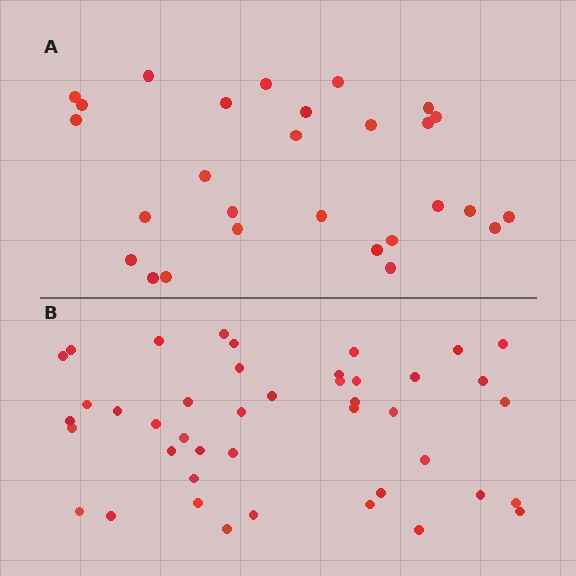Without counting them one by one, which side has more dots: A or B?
Region B (the bottom region) has more dots.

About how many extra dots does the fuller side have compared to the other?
Region B has approximately 15 more dots than region A.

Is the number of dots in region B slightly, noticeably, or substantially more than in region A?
Region B has substantially more. The ratio is roughly 1.5 to 1.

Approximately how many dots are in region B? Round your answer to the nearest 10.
About 40 dots. (The exact count is 43, which rounds to 40.)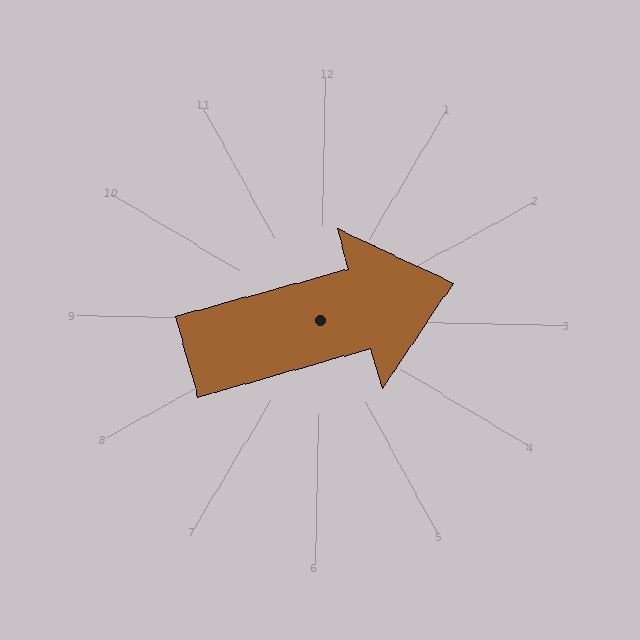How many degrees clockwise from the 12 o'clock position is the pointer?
Approximately 73 degrees.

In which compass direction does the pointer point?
East.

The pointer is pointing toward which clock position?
Roughly 2 o'clock.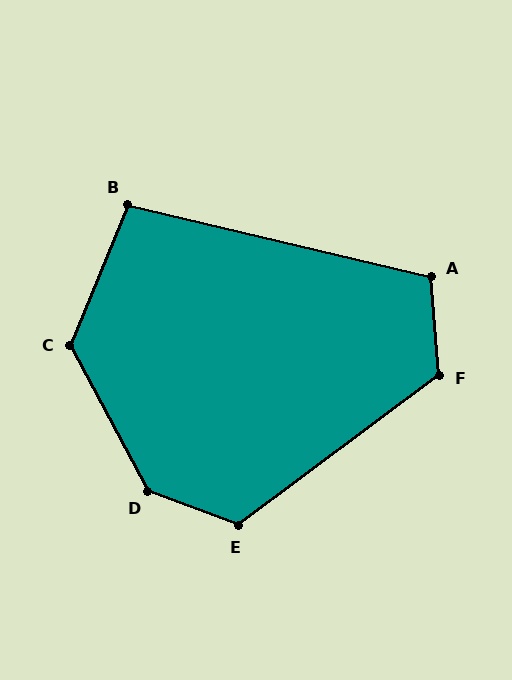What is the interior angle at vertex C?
Approximately 130 degrees (obtuse).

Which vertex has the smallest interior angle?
B, at approximately 99 degrees.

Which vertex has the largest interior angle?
D, at approximately 139 degrees.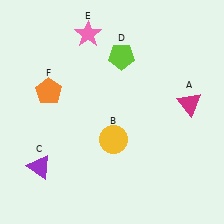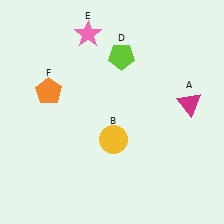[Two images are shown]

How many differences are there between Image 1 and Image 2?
There is 1 difference between the two images.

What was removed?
The purple triangle (C) was removed in Image 2.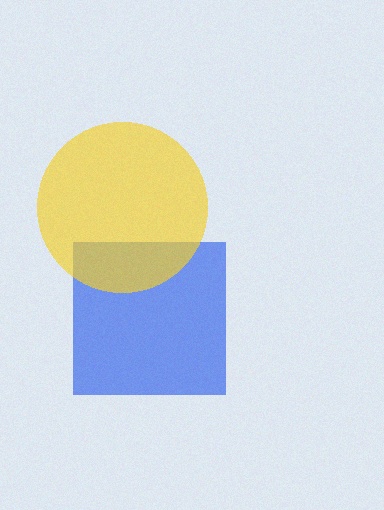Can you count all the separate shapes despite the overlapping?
Yes, there are 2 separate shapes.